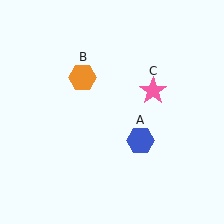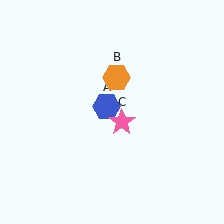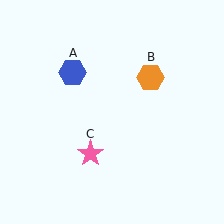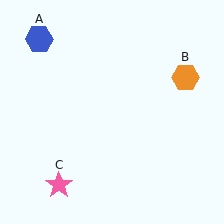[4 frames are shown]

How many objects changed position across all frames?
3 objects changed position: blue hexagon (object A), orange hexagon (object B), pink star (object C).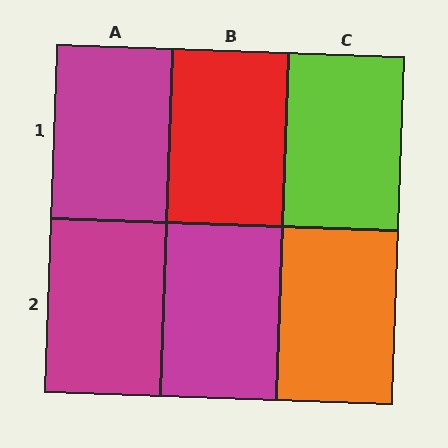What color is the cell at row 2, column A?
Magenta.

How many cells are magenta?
3 cells are magenta.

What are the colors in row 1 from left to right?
Magenta, red, lime.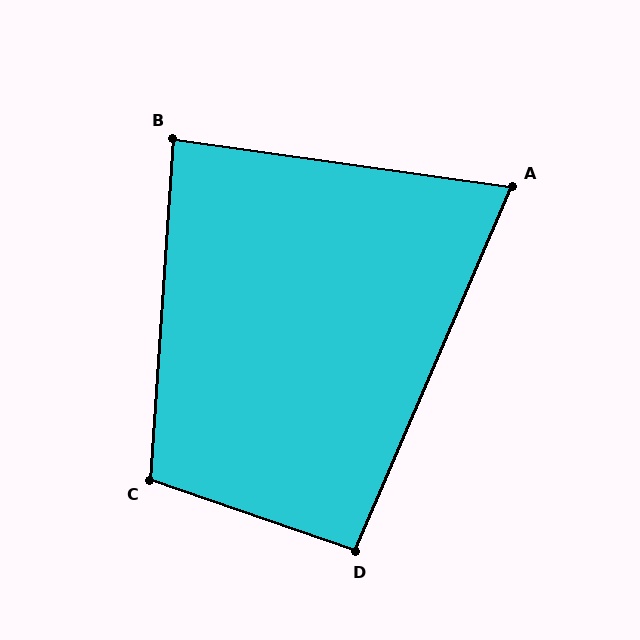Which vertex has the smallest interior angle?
A, at approximately 75 degrees.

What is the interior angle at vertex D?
Approximately 94 degrees (approximately right).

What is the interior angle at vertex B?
Approximately 86 degrees (approximately right).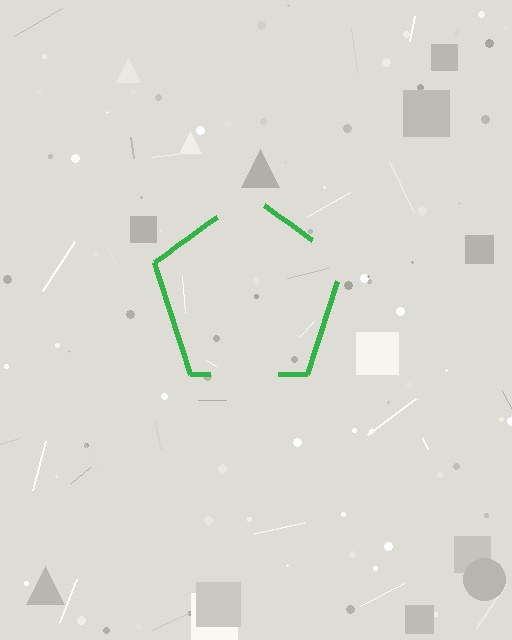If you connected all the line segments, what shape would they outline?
They would outline a pentagon.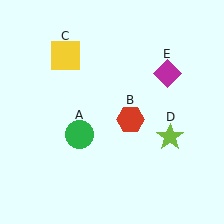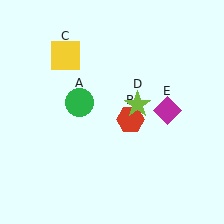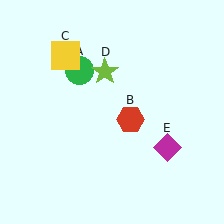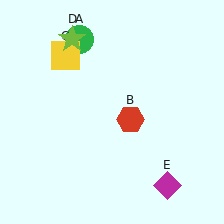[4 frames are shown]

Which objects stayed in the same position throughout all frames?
Red hexagon (object B) and yellow square (object C) remained stationary.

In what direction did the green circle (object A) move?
The green circle (object A) moved up.